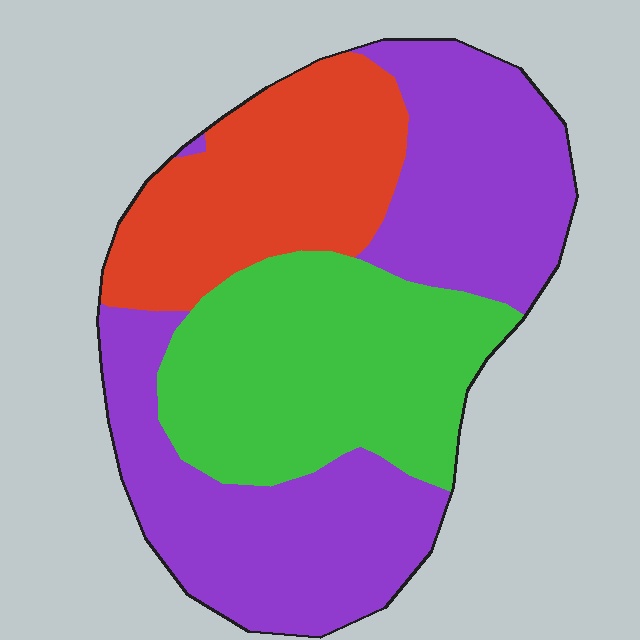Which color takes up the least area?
Red, at roughly 25%.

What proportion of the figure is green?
Green covers roughly 30% of the figure.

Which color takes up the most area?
Purple, at roughly 45%.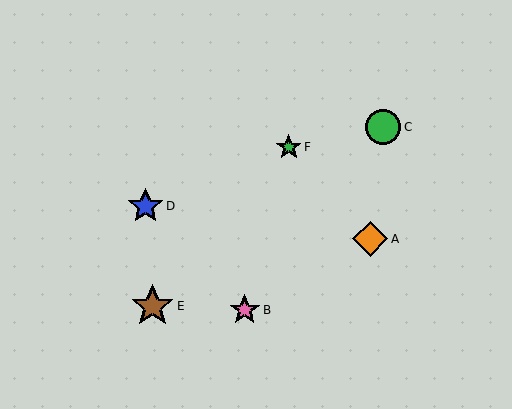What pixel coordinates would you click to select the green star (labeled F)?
Click at (289, 147) to select the green star F.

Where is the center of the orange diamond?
The center of the orange diamond is at (370, 239).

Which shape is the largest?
The brown star (labeled E) is the largest.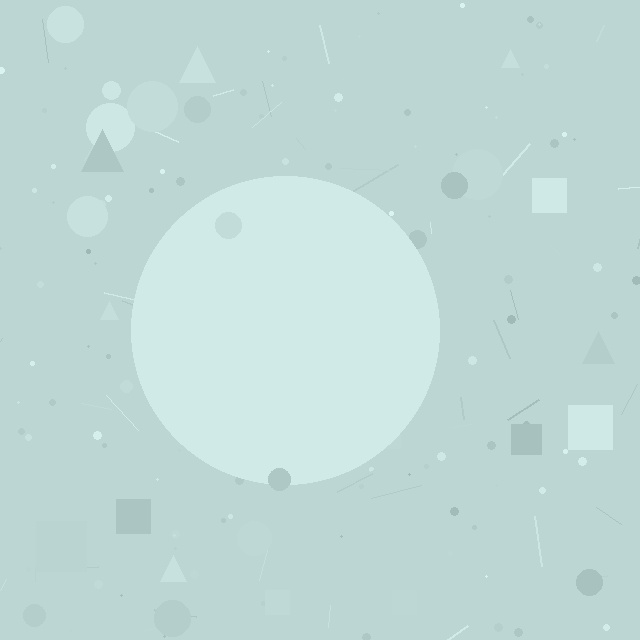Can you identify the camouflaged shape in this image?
The camouflaged shape is a circle.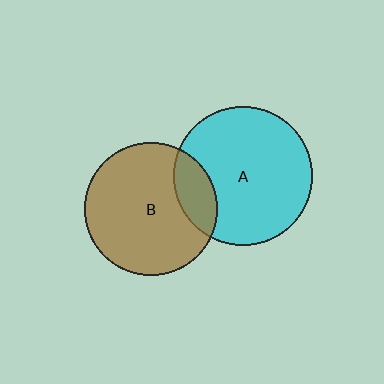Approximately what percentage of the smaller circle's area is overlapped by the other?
Approximately 20%.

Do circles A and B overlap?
Yes.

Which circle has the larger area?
Circle A (cyan).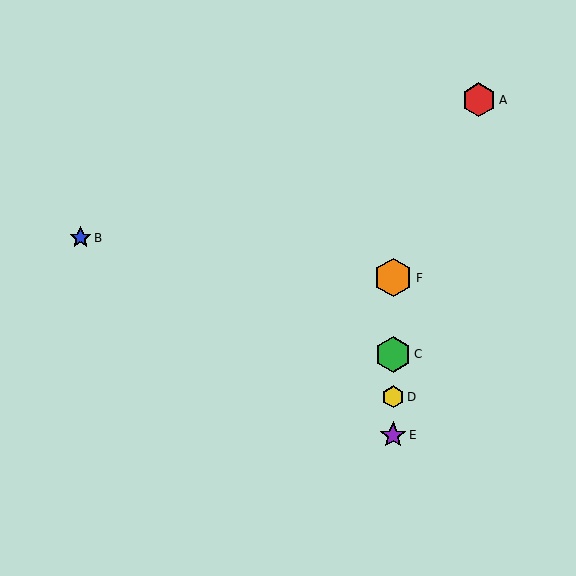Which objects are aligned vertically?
Objects C, D, E, F are aligned vertically.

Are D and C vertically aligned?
Yes, both are at x≈393.